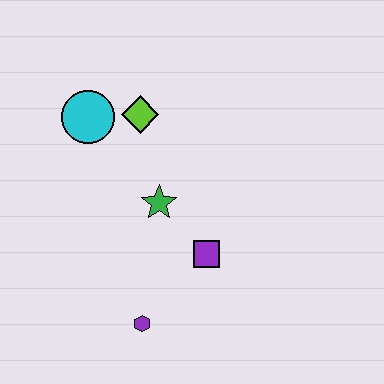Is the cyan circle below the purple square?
No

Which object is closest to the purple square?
The green star is closest to the purple square.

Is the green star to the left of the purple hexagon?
No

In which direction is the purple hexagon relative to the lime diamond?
The purple hexagon is below the lime diamond.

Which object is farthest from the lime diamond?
The purple hexagon is farthest from the lime diamond.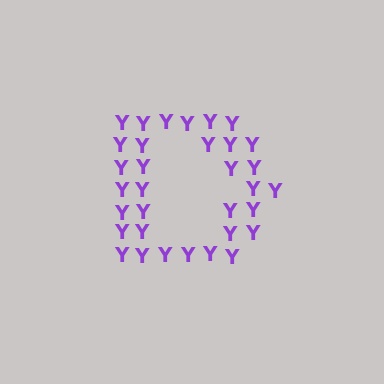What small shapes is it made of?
It is made of small letter Y's.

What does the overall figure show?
The overall figure shows the letter D.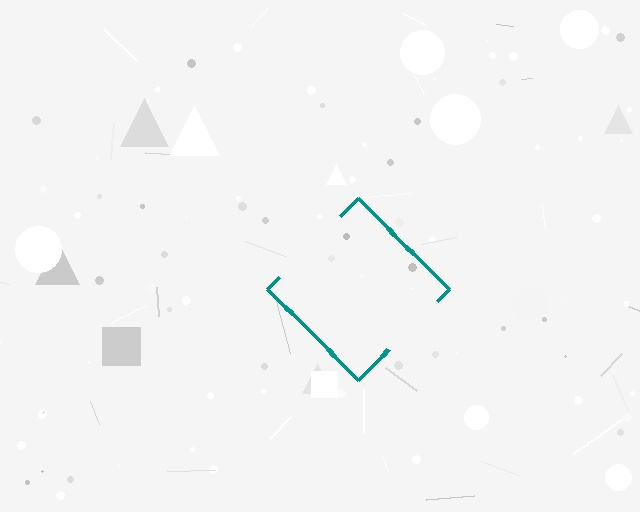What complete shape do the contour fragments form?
The contour fragments form a diamond.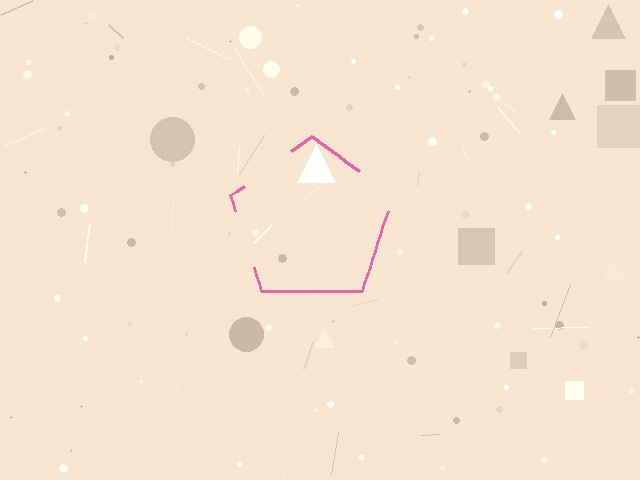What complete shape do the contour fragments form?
The contour fragments form a pentagon.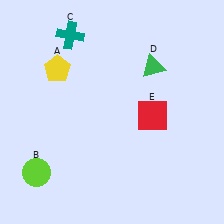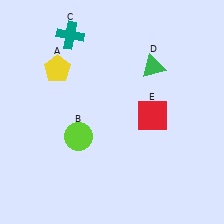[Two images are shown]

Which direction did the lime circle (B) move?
The lime circle (B) moved right.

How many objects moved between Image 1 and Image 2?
1 object moved between the two images.